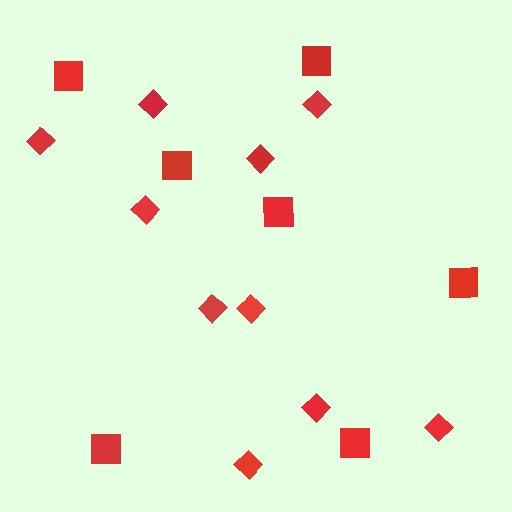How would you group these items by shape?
There are 2 groups: one group of squares (7) and one group of diamonds (10).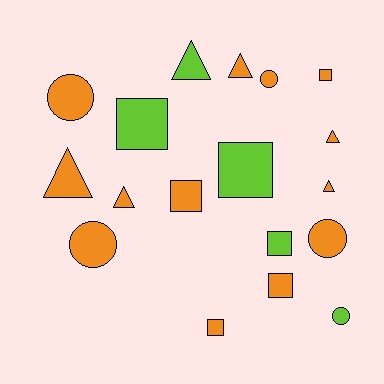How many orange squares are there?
There are 4 orange squares.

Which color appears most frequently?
Orange, with 13 objects.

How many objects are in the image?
There are 18 objects.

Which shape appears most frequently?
Square, with 7 objects.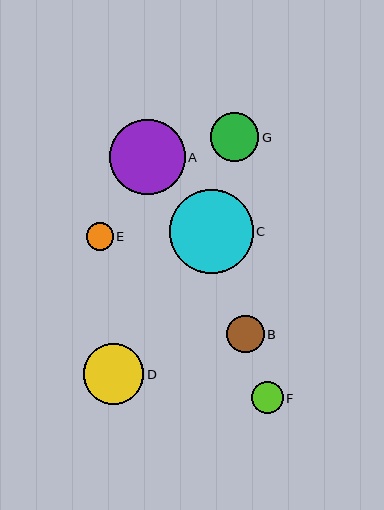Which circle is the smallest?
Circle E is the smallest with a size of approximately 27 pixels.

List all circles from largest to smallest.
From largest to smallest: C, A, D, G, B, F, E.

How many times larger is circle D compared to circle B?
Circle D is approximately 1.6 times the size of circle B.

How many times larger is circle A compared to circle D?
Circle A is approximately 1.3 times the size of circle D.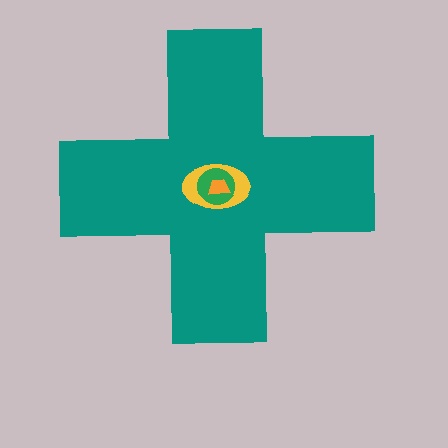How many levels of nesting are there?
4.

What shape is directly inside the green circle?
The orange trapezoid.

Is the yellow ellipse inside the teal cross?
Yes.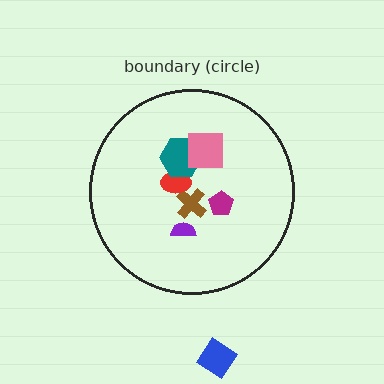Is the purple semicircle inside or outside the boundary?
Inside.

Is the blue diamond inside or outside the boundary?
Outside.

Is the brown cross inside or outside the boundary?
Inside.